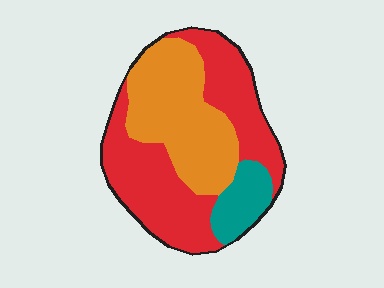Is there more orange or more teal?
Orange.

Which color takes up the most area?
Red, at roughly 50%.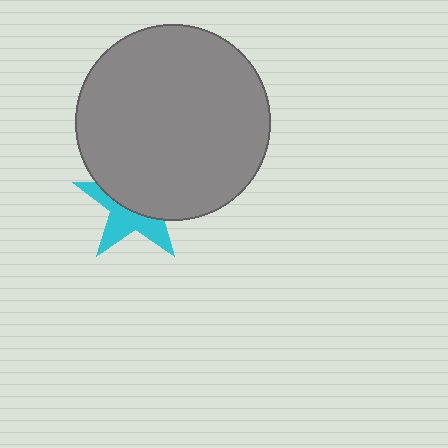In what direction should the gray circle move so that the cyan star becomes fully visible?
The gray circle should move up. That is the shortest direction to clear the overlap and leave the cyan star fully visible.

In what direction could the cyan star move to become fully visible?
The cyan star could move down. That would shift it out from behind the gray circle entirely.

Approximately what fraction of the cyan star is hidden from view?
Roughly 57% of the cyan star is hidden behind the gray circle.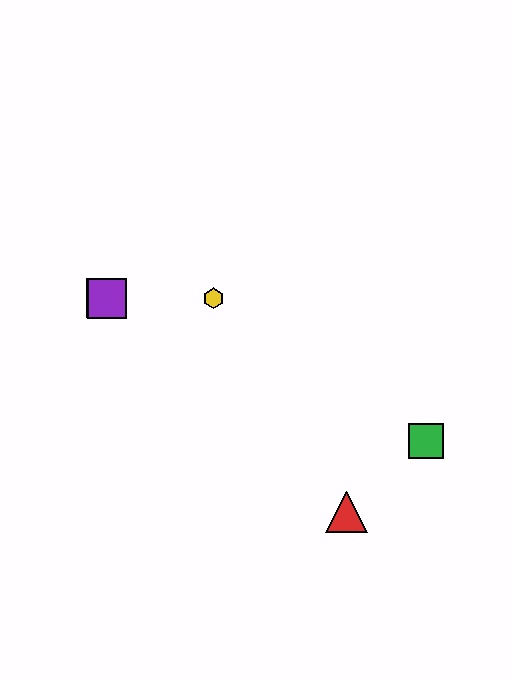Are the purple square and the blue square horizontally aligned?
Yes, both are at y≈298.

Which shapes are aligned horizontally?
The blue square, the yellow hexagon, the purple square are aligned horizontally.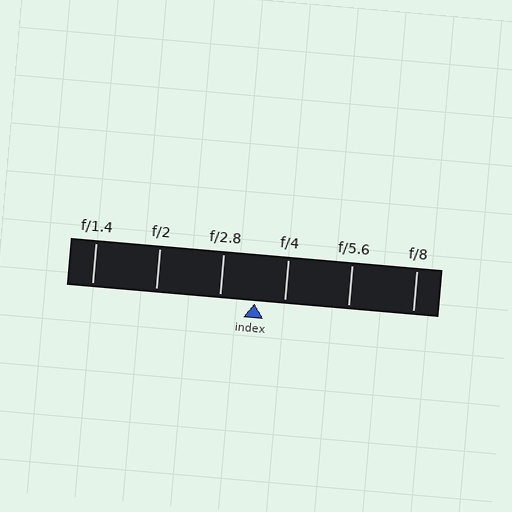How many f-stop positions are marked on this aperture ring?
There are 6 f-stop positions marked.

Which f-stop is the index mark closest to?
The index mark is closest to f/4.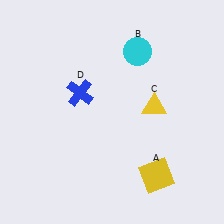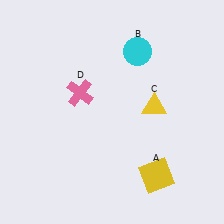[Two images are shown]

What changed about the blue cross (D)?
In Image 1, D is blue. In Image 2, it changed to pink.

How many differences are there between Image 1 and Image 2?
There is 1 difference between the two images.